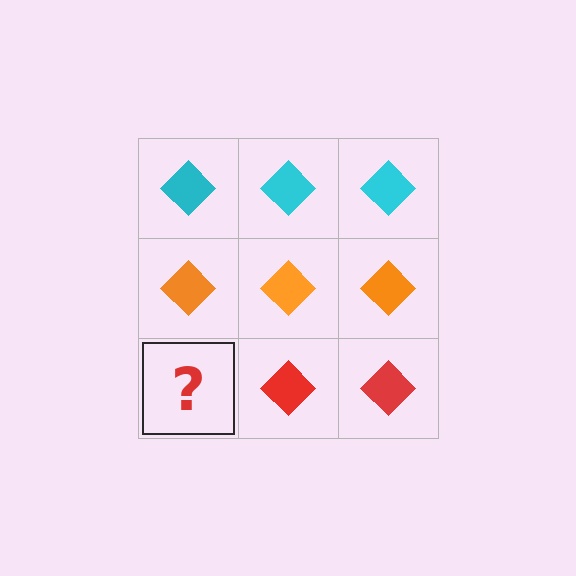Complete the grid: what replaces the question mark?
The question mark should be replaced with a red diamond.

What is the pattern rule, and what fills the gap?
The rule is that each row has a consistent color. The gap should be filled with a red diamond.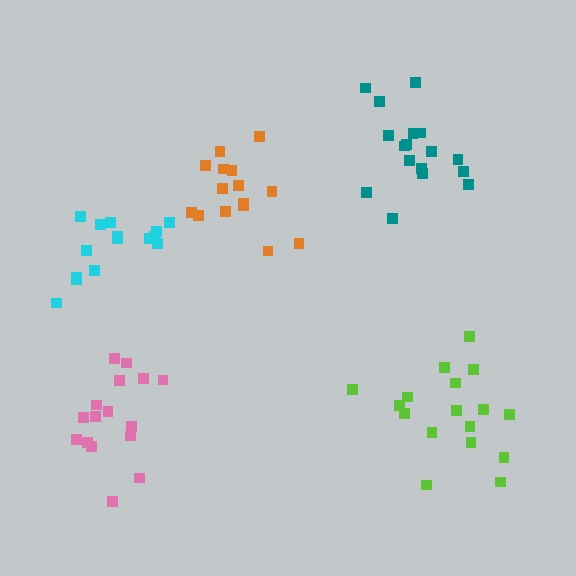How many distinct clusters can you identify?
There are 5 distinct clusters.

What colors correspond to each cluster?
The clusters are colored: teal, orange, lime, pink, cyan.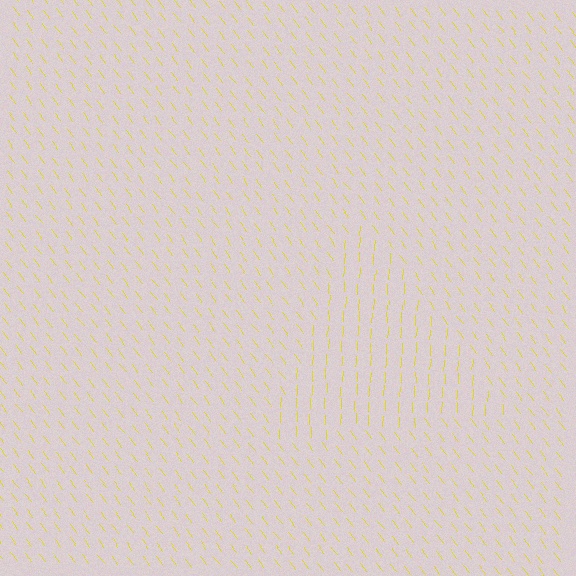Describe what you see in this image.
The image is filled with small yellow line segments. A triangle region in the image has lines oriented differently from the surrounding lines, creating a visible texture boundary.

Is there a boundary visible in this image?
Yes, there is a texture boundary formed by a change in line orientation.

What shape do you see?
I see a triangle.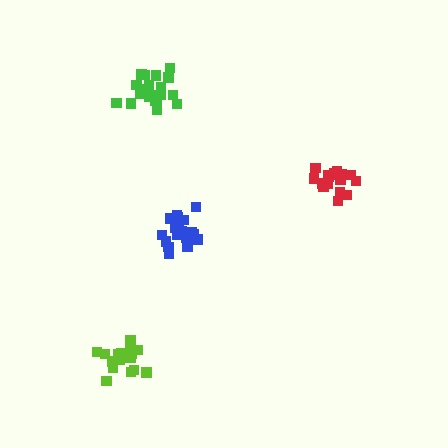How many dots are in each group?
Group 1: 20 dots, Group 2: 18 dots, Group 3: 21 dots, Group 4: 19 dots (78 total).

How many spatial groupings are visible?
There are 4 spatial groupings.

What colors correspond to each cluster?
The clusters are colored: lime, red, green, blue.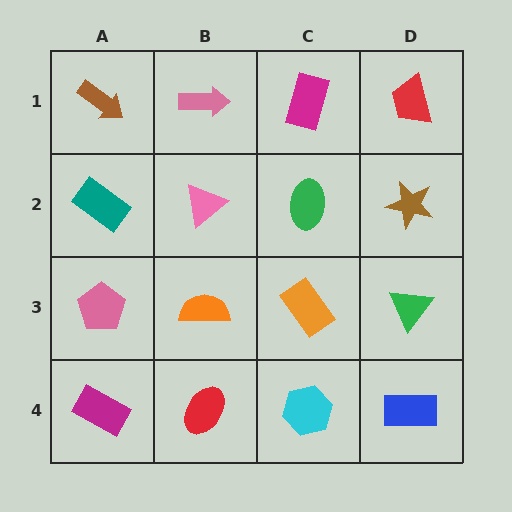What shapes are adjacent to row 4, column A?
A pink pentagon (row 3, column A), a red ellipse (row 4, column B).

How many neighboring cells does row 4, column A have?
2.